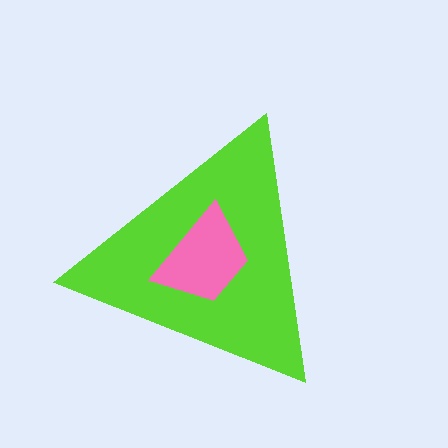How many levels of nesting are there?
2.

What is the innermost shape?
The pink trapezoid.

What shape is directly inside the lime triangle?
The pink trapezoid.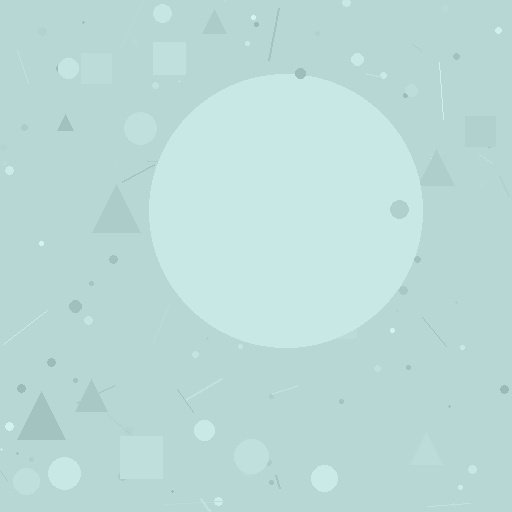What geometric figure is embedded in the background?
A circle is embedded in the background.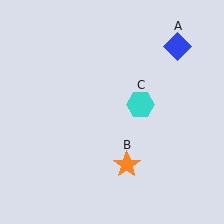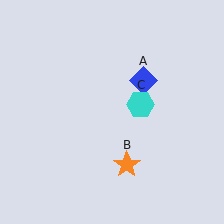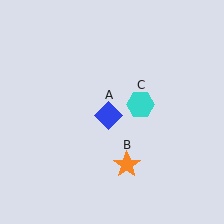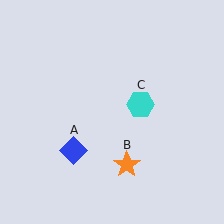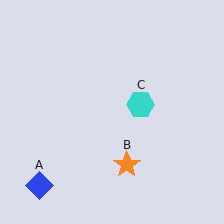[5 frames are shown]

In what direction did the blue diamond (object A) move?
The blue diamond (object A) moved down and to the left.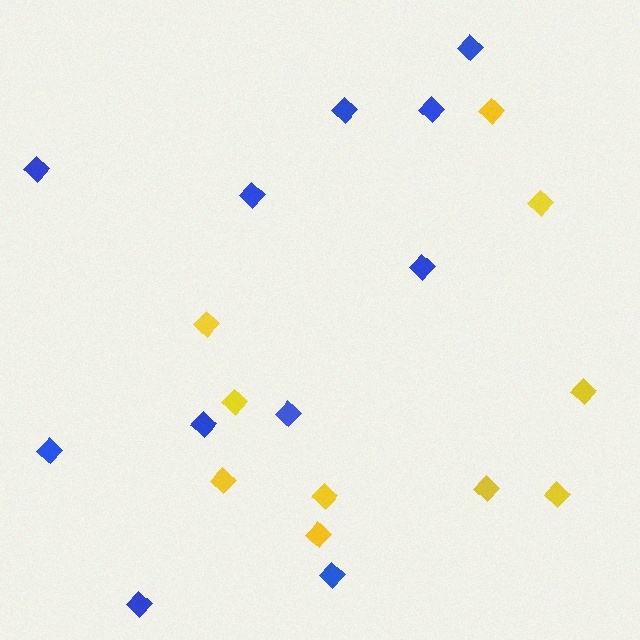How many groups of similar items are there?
There are 2 groups: one group of yellow diamonds (10) and one group of blue diamonds (11).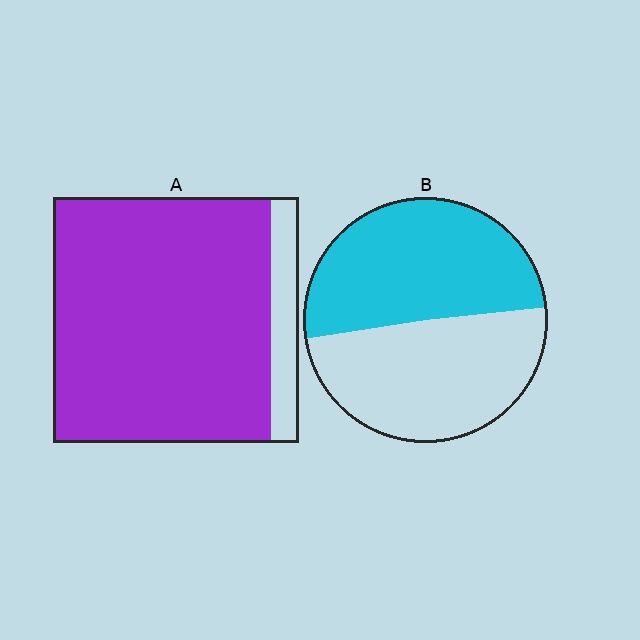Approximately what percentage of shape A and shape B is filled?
A is approximately 90% and B is approximately 50%.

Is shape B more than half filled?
Roughly half.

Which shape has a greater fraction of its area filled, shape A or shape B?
Shape A.